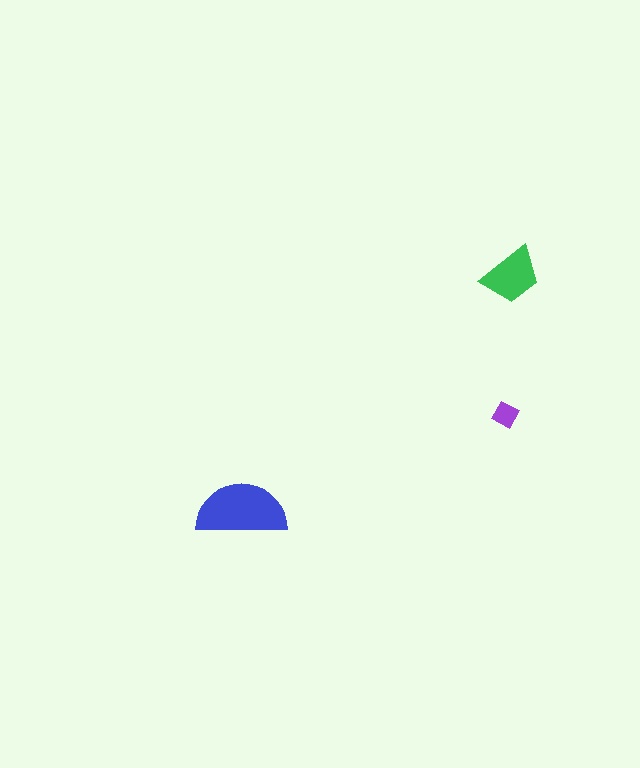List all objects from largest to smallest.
The blue semicircle, the green trapezoid, the purple diamond.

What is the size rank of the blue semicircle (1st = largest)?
1st.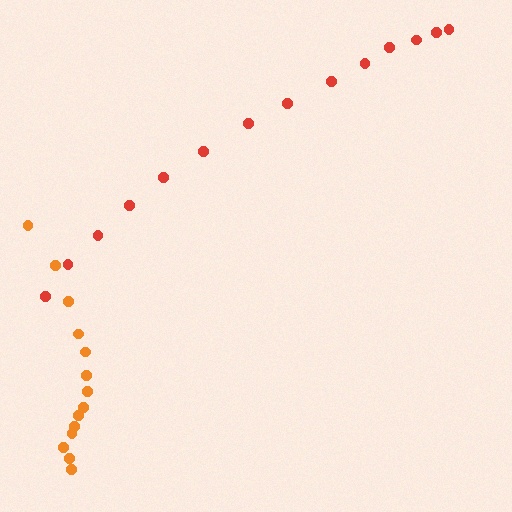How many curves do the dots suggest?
There are 2 distinct paths.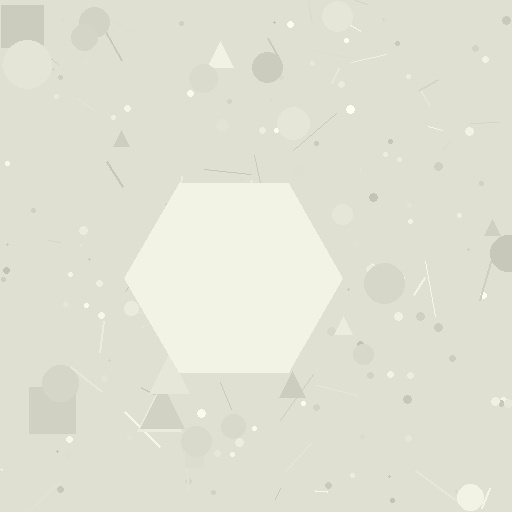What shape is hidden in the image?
A hexagon is hidden in the image.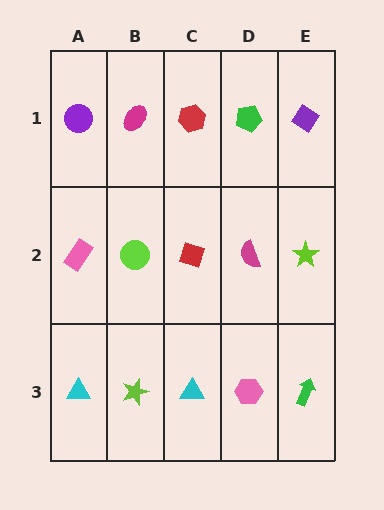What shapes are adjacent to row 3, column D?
A magenta semicircle (row 2, column D), a cyan triangle (row 3, column C), a green arrow (row 3, column E).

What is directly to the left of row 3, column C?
A lime star.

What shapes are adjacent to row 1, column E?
A lime star (row 2, column E), a green pentagon (row 1, column D).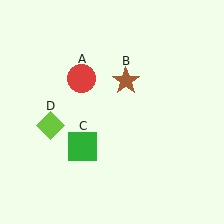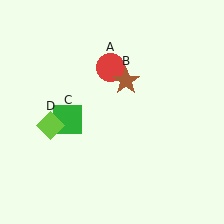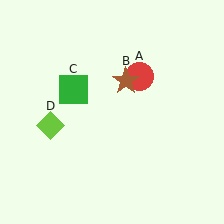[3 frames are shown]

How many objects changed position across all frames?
2 objects changed position: red circle (object A), green square (object C).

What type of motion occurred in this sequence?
The red circle (object A), green square (object C) rotated clockwise around the center of the scene.